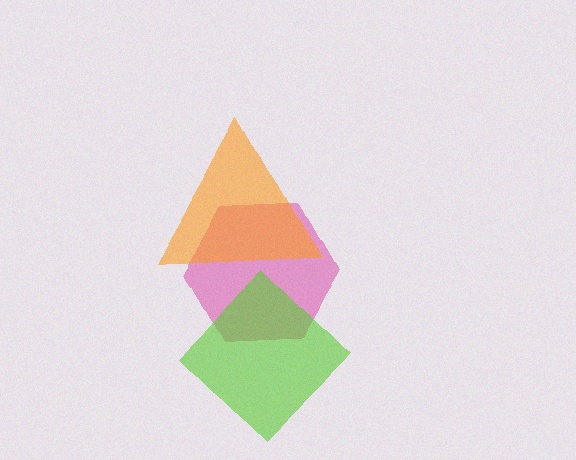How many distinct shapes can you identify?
There are 3 distinct shapes: a magenta hexagon, a lime diamond, an orange triangle.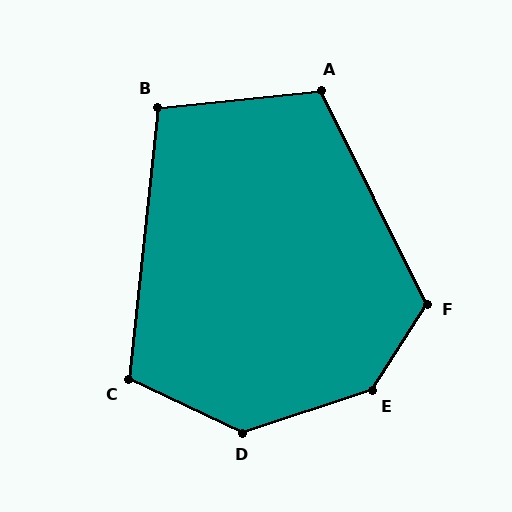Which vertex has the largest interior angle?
E, at approximately 141 degrees.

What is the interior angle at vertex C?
Approximately 109 degrees (obtuse).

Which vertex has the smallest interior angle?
B, at approximately 102 degrees.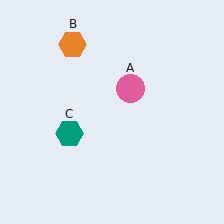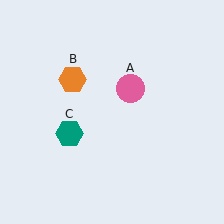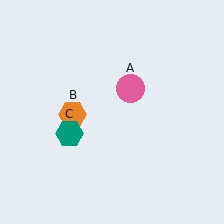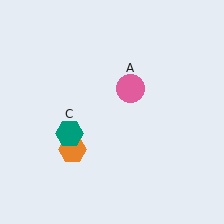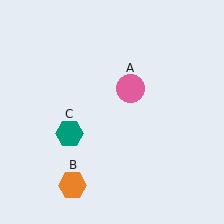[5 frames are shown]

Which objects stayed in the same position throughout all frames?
Pink circle (object A) and teal hexagon (object C) remained stationary.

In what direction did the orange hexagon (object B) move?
The orange hexagon (object B) moved down.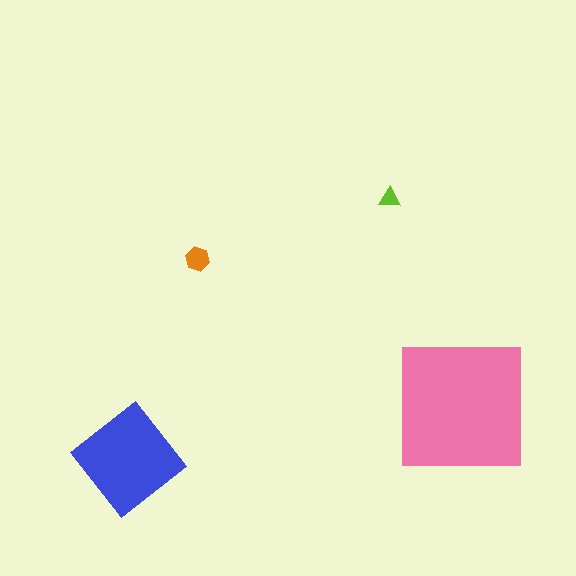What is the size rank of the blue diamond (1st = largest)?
2nd.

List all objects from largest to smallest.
The pink square, the blue diamond, the orange hexagon, the lime triangle.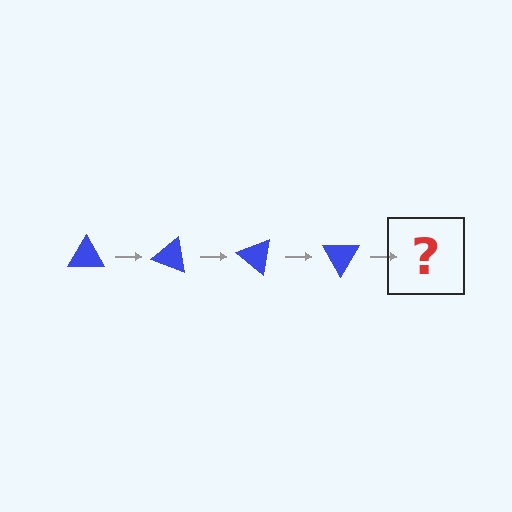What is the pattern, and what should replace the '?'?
The pattern is that the triangle rotates 20 degrees each step. The '?' should be a blue triangle rotated 80 degrees.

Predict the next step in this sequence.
The next step is a blue triangle rotated 80 degrees.